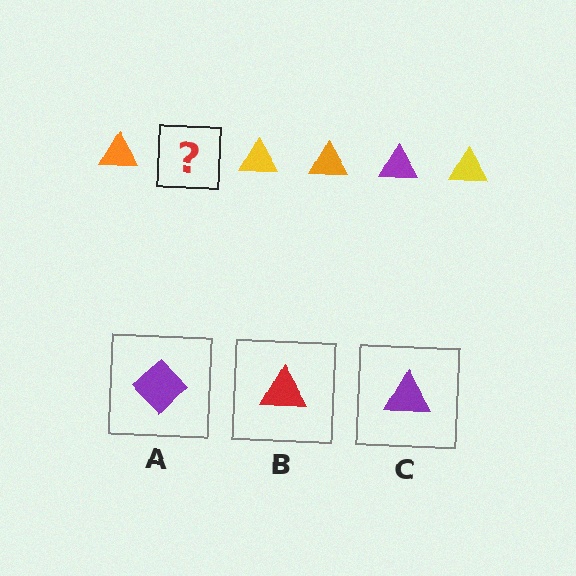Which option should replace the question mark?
Option C.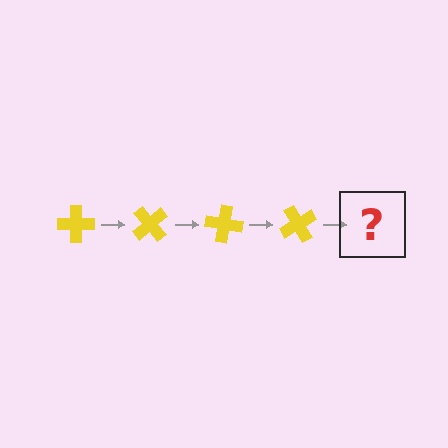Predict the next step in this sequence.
The next step is a yellow cross rotated 200 degrees.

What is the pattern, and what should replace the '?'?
The pattern is that the cross rotates 50 degrees each step. The '?' should be a yellow cross rotated 200 degrees.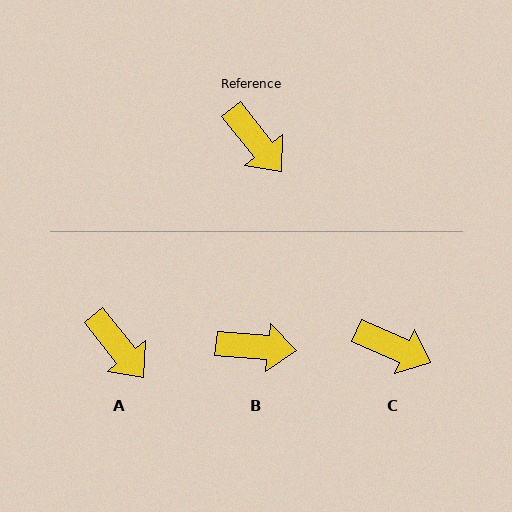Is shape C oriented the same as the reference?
No, it is off by about 27 degrees.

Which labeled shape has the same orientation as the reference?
A.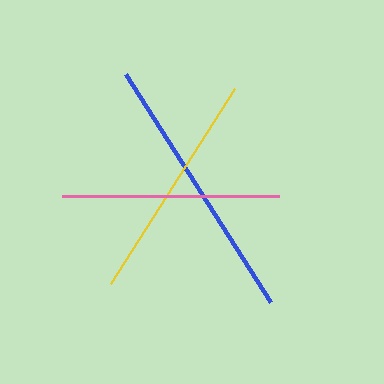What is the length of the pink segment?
The pink segment is approximately 217 pixels long.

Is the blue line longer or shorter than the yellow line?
The blue line is longer than the yellow line.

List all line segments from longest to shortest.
From longest to shortest: blue, yellow, pink.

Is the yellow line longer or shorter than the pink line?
The yellow line is longer than the pink line.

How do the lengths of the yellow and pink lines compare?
The yellow and pink lines are approximately the same length.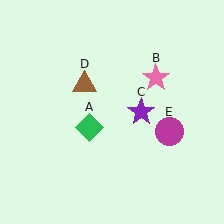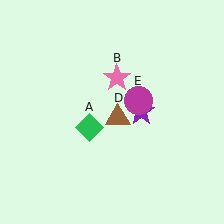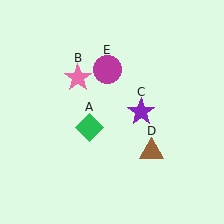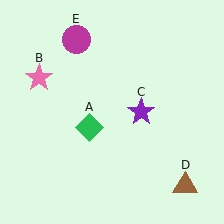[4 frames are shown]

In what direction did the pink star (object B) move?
The pink star (object B) moved left.